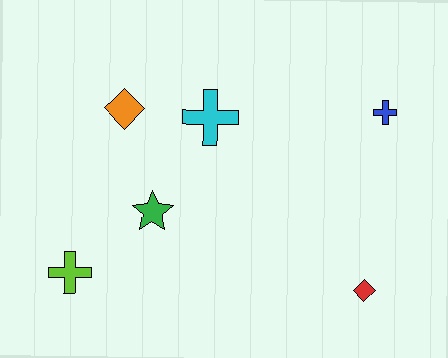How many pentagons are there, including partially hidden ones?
There are no pentagons.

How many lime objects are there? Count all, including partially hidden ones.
There is 1 lime object.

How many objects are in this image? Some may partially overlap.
There are 6 objects.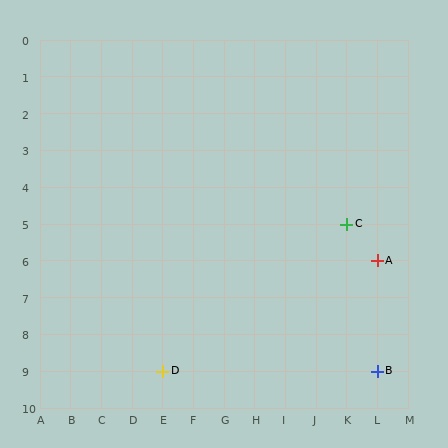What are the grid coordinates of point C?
Point C is at grid coordinates (K, 5).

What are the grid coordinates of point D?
Point D is at grid coordinates (E, 9).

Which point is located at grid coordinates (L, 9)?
Point B is at (L, 9).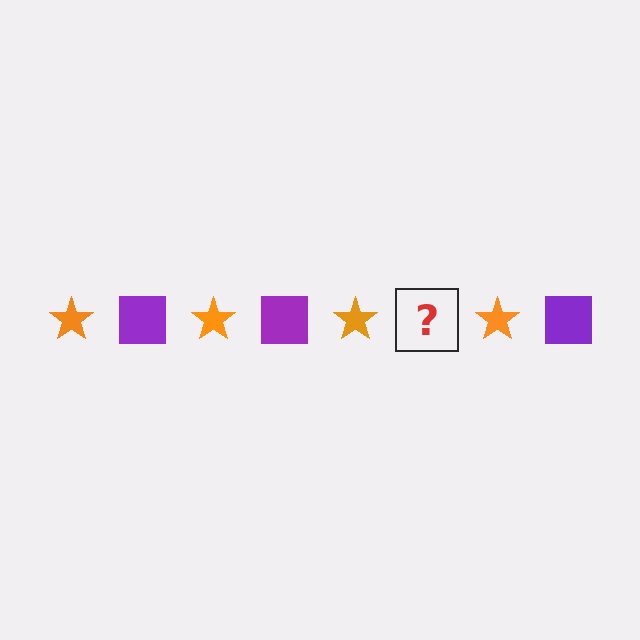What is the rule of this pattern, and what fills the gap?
The rule is that the pattern alternates between orange star and purple square. The gap should be filled with a purple square.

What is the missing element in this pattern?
The missing element is a purple square.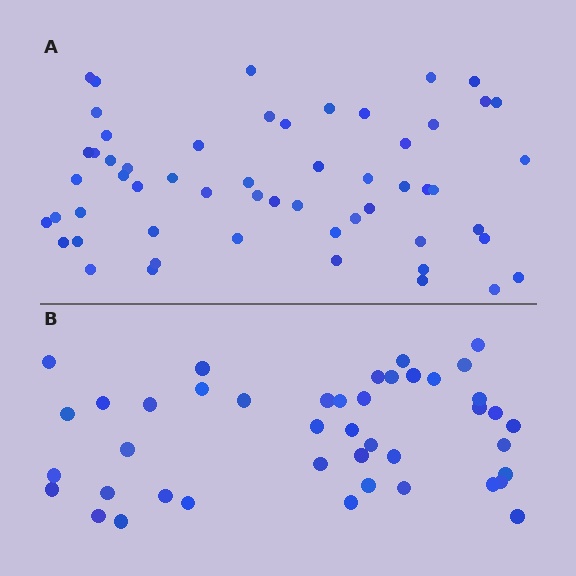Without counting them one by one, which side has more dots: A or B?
Region A (the top region) has more dots.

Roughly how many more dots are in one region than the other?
Region A has approximately 15 more dots than region B.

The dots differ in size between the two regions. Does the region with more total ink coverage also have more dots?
No. Region B has more total ink coverage because its dots are larger, but region A actually contains more individual dots. Total area can be misleading — the number of items is what matters here.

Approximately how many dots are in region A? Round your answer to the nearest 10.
About 60 dots. (The exact count is 56, which rounds to 60.)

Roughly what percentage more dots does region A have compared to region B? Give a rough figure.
About 30% more.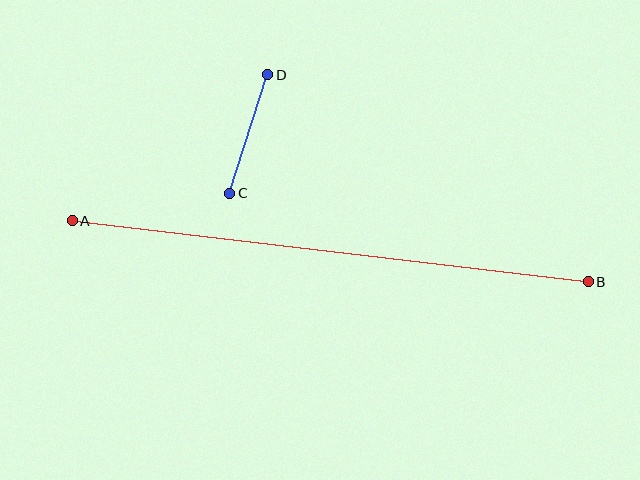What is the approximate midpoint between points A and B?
The midpoint is at approximately (330, 251) pixels.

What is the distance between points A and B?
The distance is approximately 520 pixels.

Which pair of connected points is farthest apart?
Points A and B are farthest apart.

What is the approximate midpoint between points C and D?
The midpoint is at approximately (249, 134) pixels.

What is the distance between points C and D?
The distance is approximately 124 pixels.